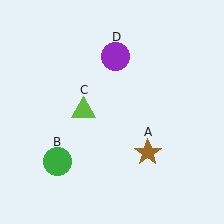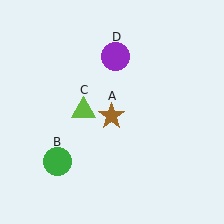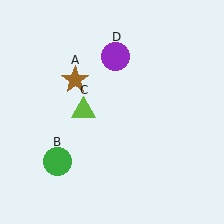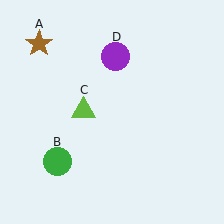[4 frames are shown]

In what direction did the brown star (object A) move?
The brown star (object A) moved up and to the left.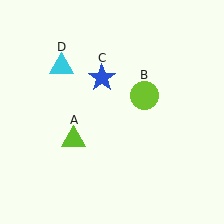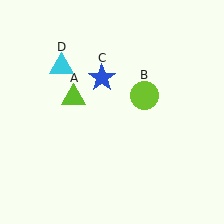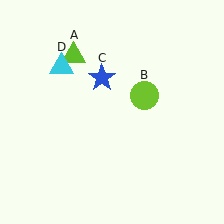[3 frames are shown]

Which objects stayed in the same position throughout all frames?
Lime circle (object B) and blue star (object C) and cyan triangle (object D) remained stationary.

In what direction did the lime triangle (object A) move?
The lime triangle (object A) moved up.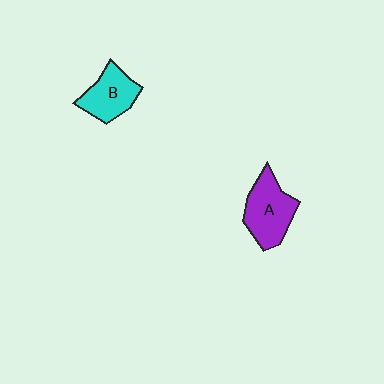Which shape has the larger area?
Shape A (purple).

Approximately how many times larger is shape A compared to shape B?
Approximately 1.2 times.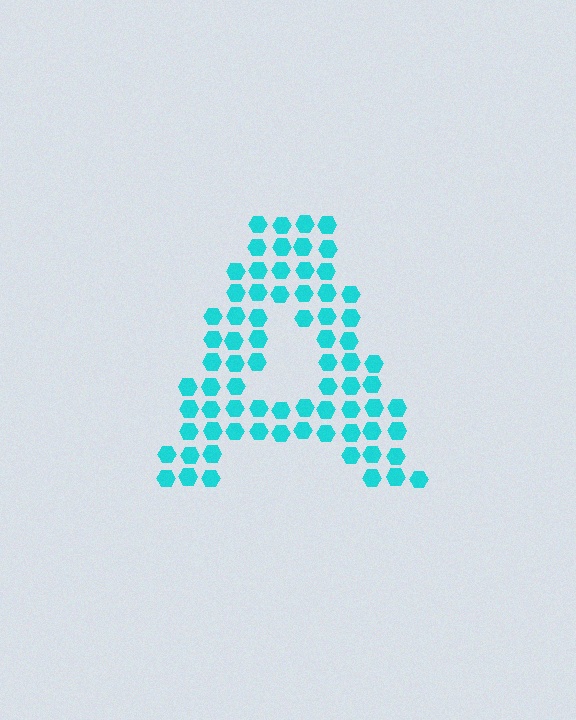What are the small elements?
The small elements are hexagons.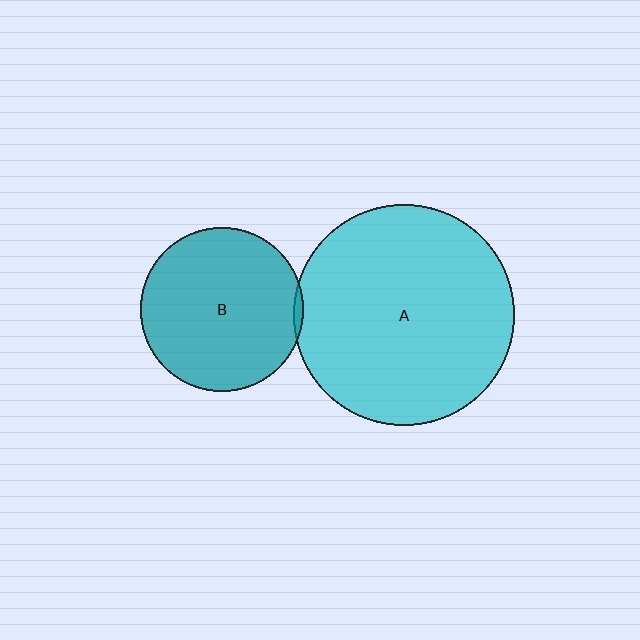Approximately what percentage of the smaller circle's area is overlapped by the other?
Approximately 5%.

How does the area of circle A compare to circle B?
Approximately 1.8 times.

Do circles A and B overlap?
Yes.